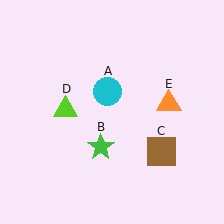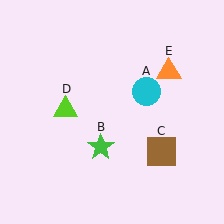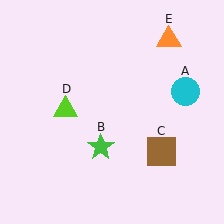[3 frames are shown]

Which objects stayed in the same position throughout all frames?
Green star (object B) and brown square (object C) and lime triangle (object D) remained stationary.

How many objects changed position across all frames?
2 objects changed position: cyan circle (object A), orange triangle (object E).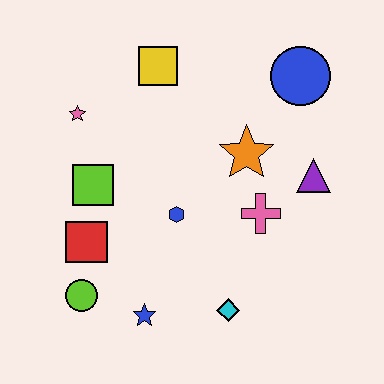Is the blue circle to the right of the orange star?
Yes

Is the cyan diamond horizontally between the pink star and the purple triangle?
Yes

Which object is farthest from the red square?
The blue circle is farthest from the red square.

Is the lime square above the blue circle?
No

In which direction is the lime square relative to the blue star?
The lime square is above the blue star.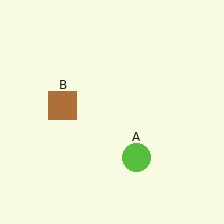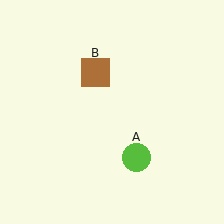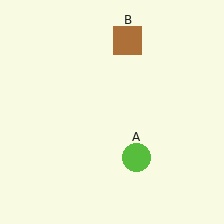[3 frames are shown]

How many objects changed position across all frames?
1 object changed position: brown square (object B).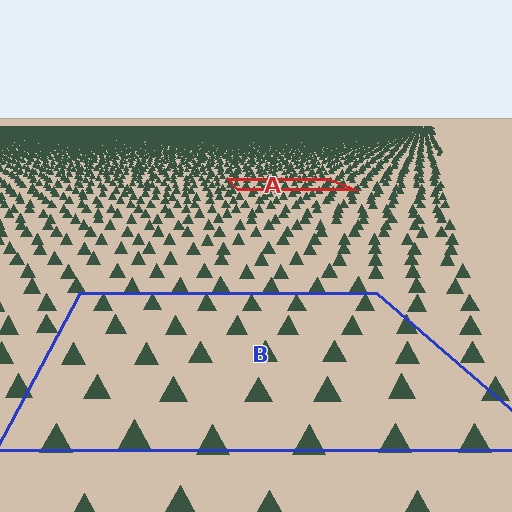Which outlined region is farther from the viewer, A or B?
Region A is farther from the viewer — the texture elements inside it appear smaller and more densely packed.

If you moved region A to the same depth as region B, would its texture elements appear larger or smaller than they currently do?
They would appear larger. At a closer depth, the same texture elements are projected at a bigger on-screen size.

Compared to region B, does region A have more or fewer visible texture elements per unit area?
Region A has more texture elements per unit area — they are packed more densely because it is farther away.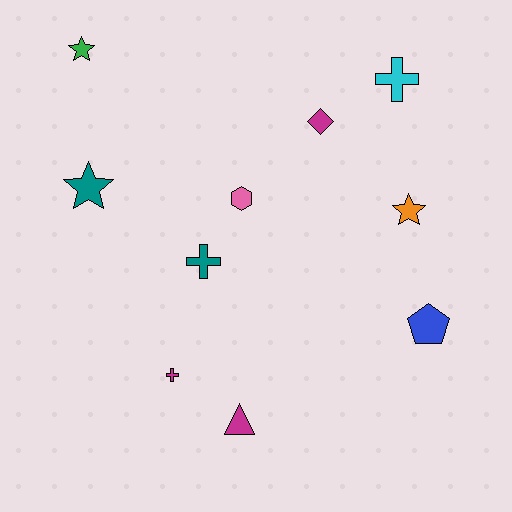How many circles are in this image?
There are no circles.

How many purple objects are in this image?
There are no purple objects.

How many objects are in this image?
There are 10 objects.